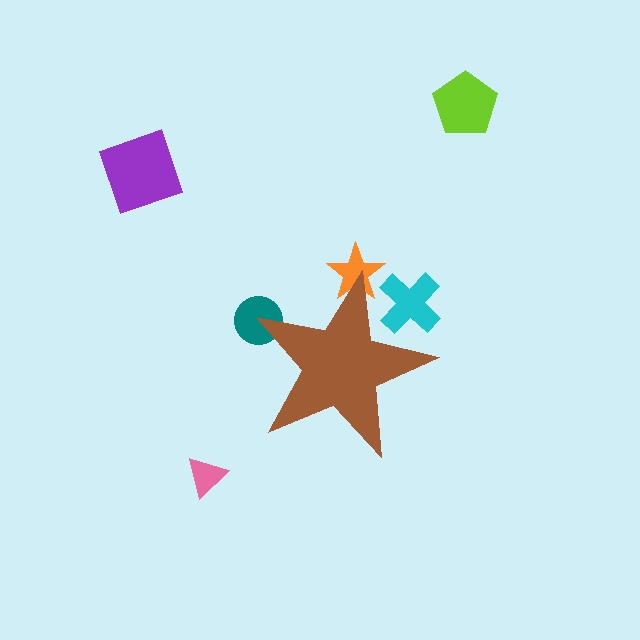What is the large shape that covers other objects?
A brown star.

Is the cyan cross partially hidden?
Yes, the cyan cross is partially hidden behind the brown star.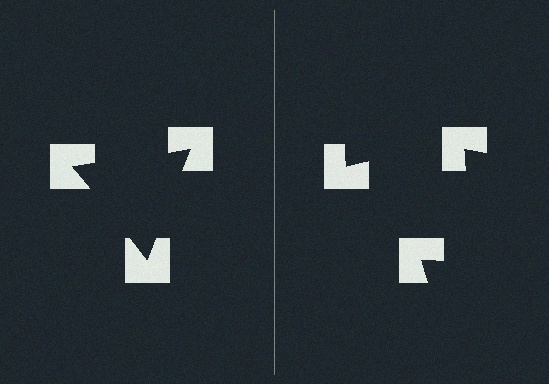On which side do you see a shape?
An illusory triangle appears on the left side. On the right side the wedge cuts are rotated, so no coherent shape forms.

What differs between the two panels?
The notched squares are positioned identically on both sides; only the wedge orientations differ. On the left they align to a triangle; on the right they are misaligned.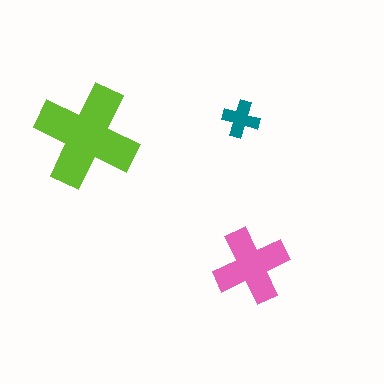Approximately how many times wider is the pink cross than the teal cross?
About 2 times wider.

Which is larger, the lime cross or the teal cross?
The lime one.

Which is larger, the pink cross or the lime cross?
The lime one.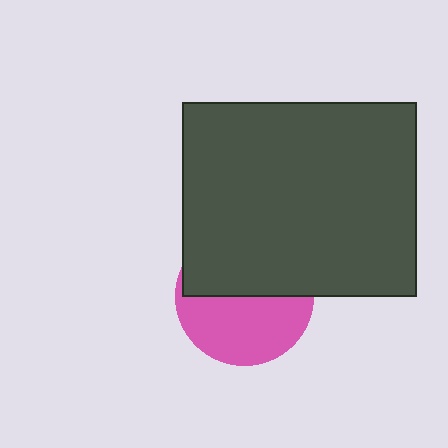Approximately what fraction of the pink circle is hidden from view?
Roughly 50% of the pink circle is hidden behind the dark gray rectangle.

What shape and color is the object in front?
The object in front is a dark gray rectangle.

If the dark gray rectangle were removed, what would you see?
You would see the complete pink circle.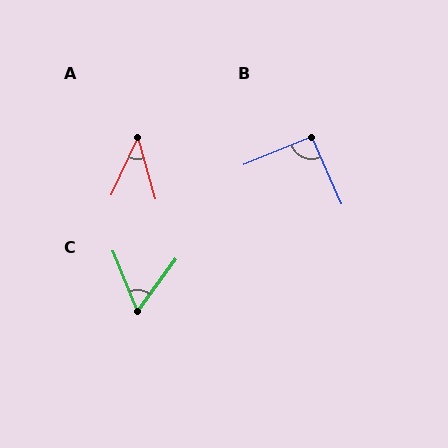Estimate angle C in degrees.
Approximately 58 degrees.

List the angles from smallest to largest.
A (40°), C (58°), B (92°).